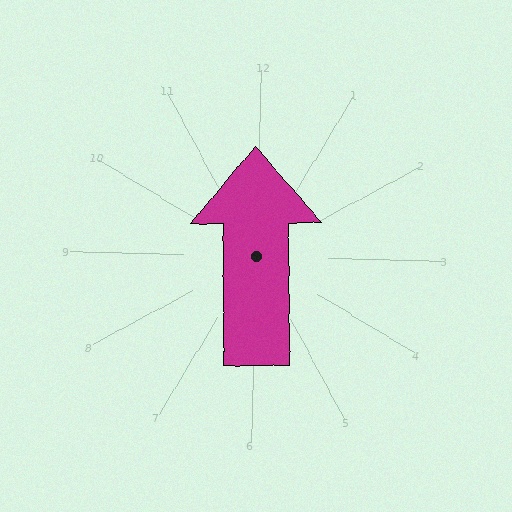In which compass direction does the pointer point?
North.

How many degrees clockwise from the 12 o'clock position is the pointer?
Approximately 358 degrees.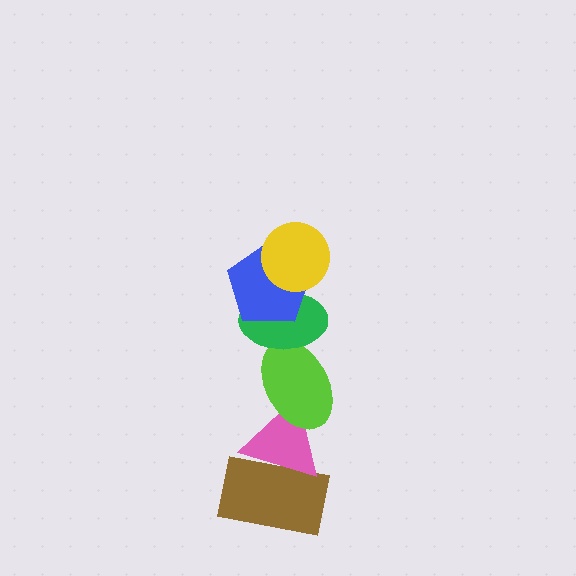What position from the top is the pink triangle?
The pink triangle is 5th from the top.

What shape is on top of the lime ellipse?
The green ellipse is on top of the lime ellipse.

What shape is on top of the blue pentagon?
The yellow circle is on top of the blue pentagon.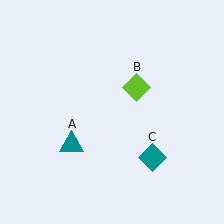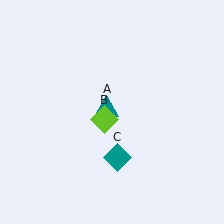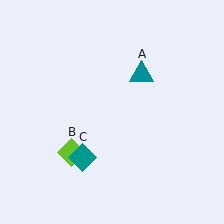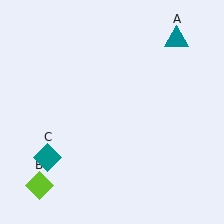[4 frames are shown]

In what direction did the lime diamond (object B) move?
The lime diamond (object B) moved down and to the left.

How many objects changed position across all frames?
3 objects changed position: teal triangle (object A), lime diamond (object B), teal diamond (object C).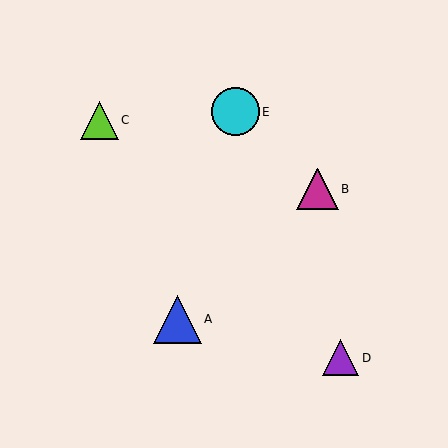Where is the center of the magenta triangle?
The center of the magenta triangle is at (318, 189).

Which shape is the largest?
The cyan circle (labeled E) is the largest.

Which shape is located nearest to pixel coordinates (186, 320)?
The blue triangle (labeled A) at (177, 319) is nearest to that location.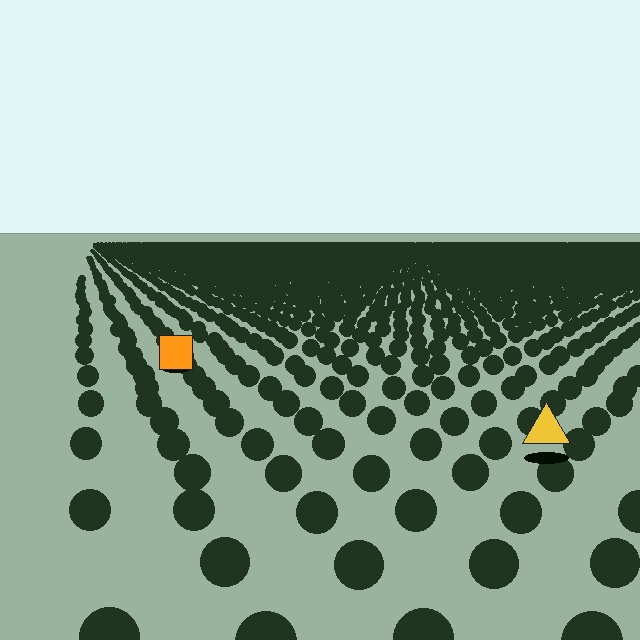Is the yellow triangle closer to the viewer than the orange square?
Yes. The yellow triangle is closer — you can tell from the texture gradient: the ground texture is coarser near it.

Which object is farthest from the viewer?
The orange square is farthest from the viewer. It appears smaller and the ground texture around it is denser.